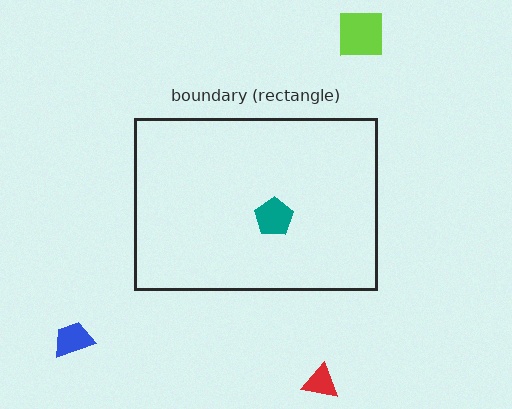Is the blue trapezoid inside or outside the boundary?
Outside.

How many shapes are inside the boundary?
1 inside, 3 outside.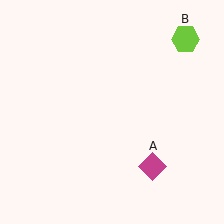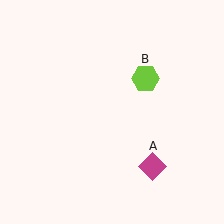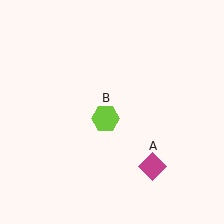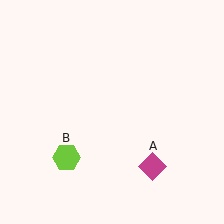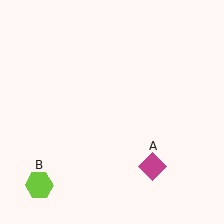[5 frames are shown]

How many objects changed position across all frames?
1 object changed position: lime hexagon (object B).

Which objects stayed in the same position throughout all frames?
Magenta diamond (object A) remained stationary.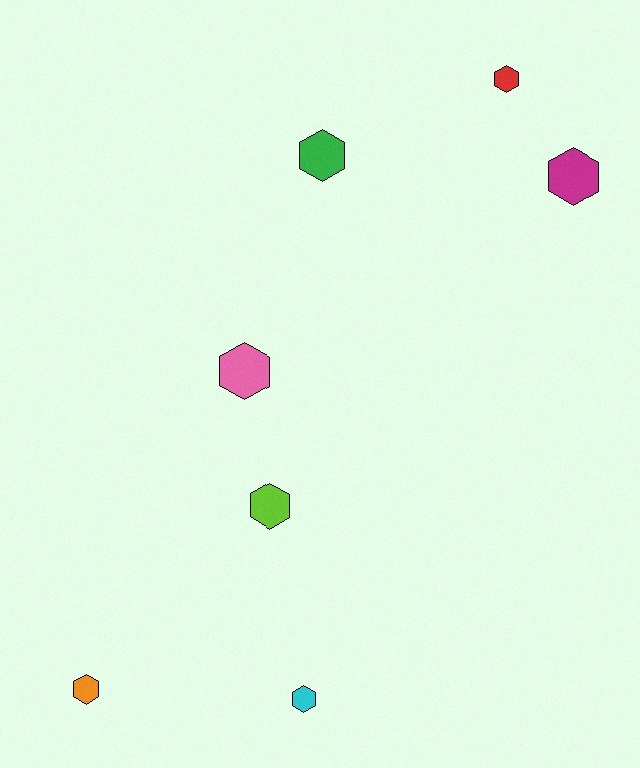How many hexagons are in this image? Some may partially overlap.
There are 7 hexagons.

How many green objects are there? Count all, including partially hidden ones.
There is 1 green object.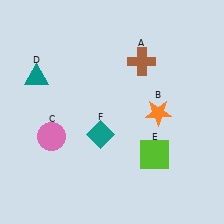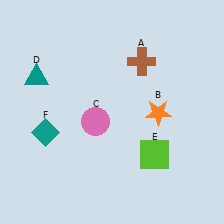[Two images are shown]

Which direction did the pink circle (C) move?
The pink circle (C) moved right.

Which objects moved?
The objects that moved are: the pink circle (C), the teal diamond (F).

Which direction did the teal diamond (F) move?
The teal diamond (F) moved left.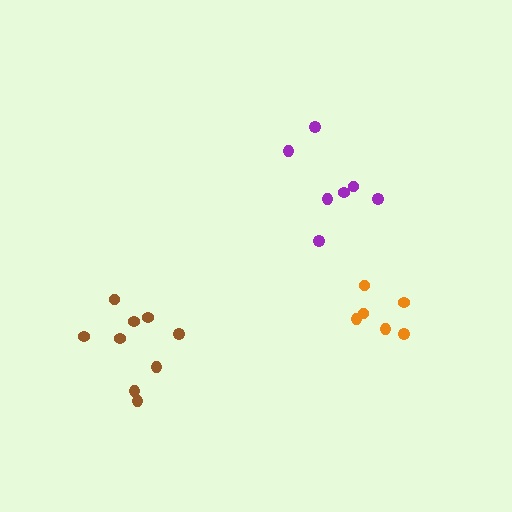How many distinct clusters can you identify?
There are 3 distinct clusters.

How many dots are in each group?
Group 1: 7 dots, Group 2: 9 dots, Group 3: 6 dots (22 total).